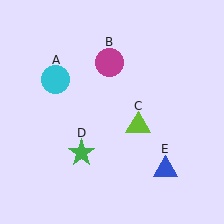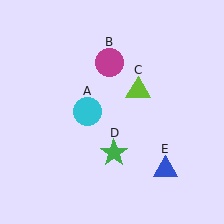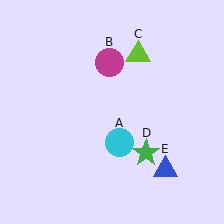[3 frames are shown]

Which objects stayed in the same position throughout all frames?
Magenta circle (object B) and blue triangle (object E) remained stationary.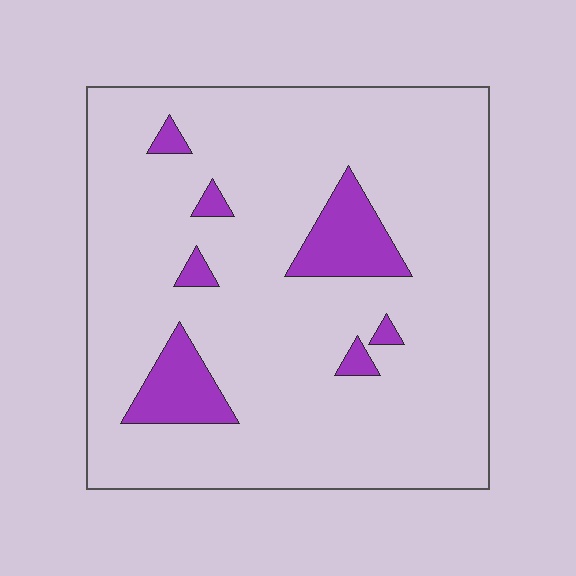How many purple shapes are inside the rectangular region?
7.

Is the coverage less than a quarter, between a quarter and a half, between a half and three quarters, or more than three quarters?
Less than a quarter.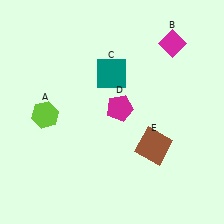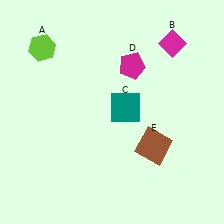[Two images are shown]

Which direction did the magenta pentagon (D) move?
The magenta pentagon (D) moved up.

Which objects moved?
The objects that moved are: the lime hexagon (A), the teal square (C), the magenta pentagon (D).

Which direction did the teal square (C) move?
The teal square (C) moved down.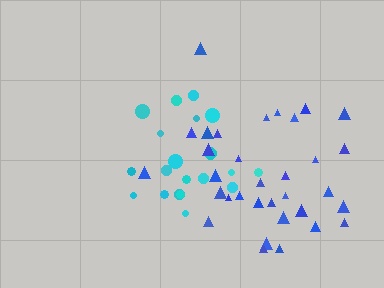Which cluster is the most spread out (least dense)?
Blue.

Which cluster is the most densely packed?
Cyan.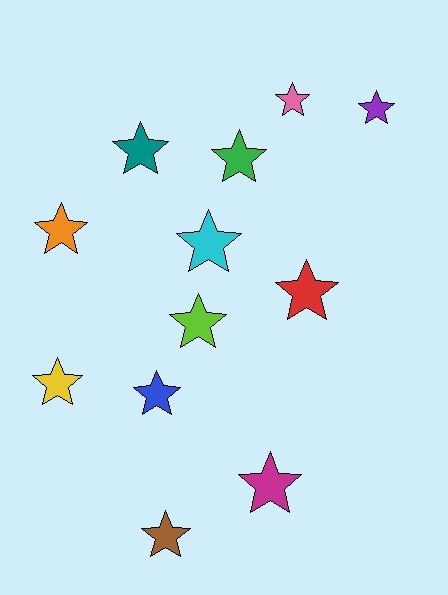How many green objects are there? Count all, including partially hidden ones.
There is 1 green object.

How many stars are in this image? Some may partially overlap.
There are 12 stars.